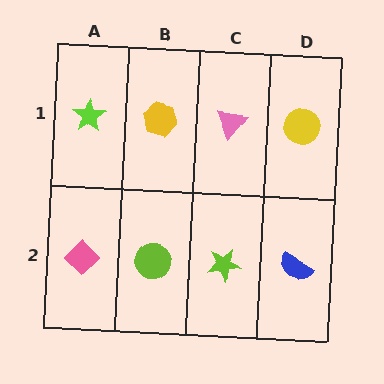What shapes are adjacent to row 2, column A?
A lime star (row 1, column A), a lime circle (row 2, column B).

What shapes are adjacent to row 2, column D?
A yellow circle (row 1, column D), a lime star (row 2, column C).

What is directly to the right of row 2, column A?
A lime circle.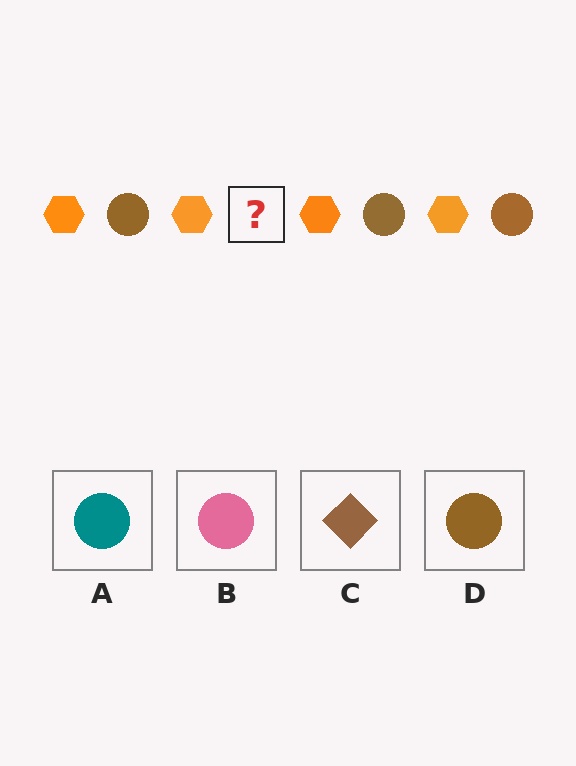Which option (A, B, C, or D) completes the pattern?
D.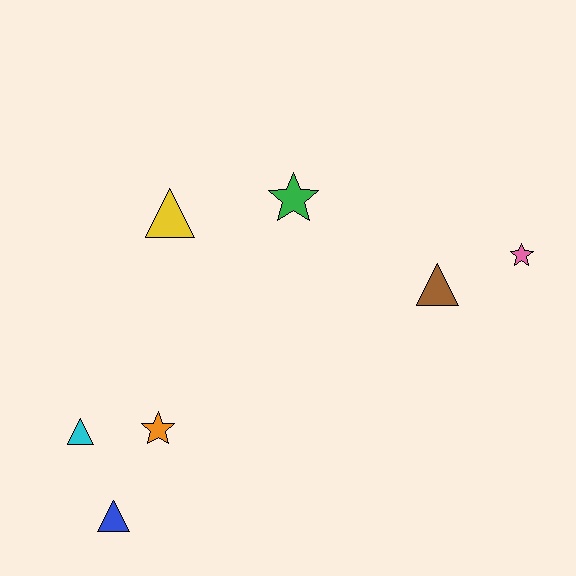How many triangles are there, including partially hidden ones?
There are 4 triangles.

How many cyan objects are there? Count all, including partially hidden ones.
There is 1 cyan object.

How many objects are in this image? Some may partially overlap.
There are 7 objects.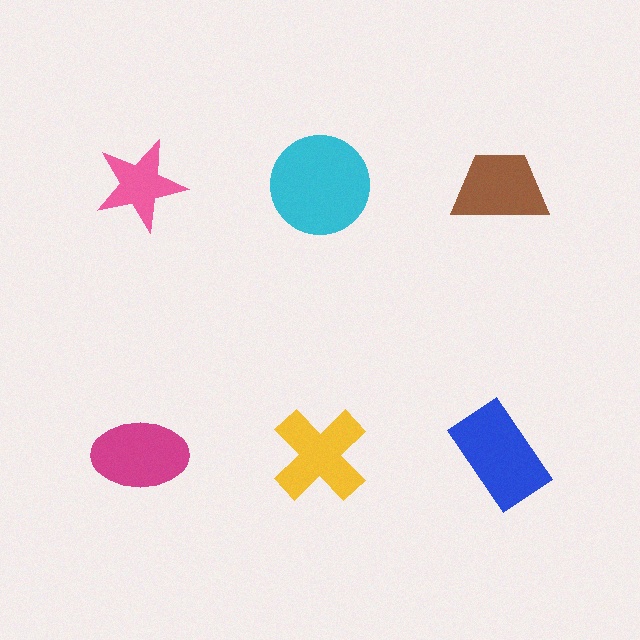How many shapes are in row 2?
3 shapes.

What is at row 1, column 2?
A cyan circle.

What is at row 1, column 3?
A brown trapezoid.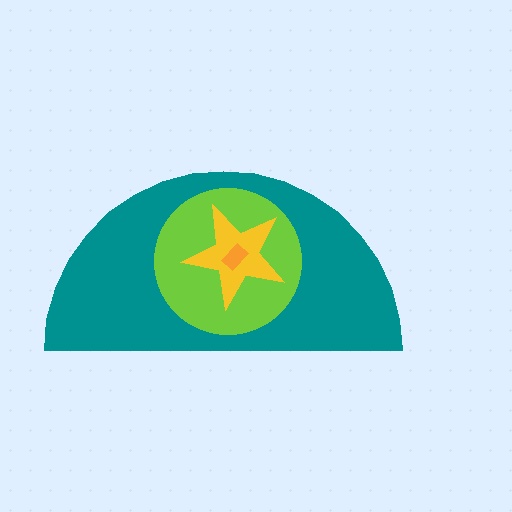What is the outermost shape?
The teal semicircle.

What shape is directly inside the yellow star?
The orange rectangle.